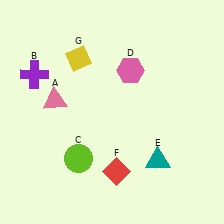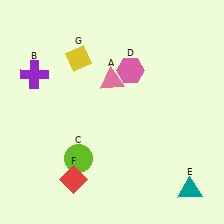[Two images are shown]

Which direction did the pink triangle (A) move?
The pink triangle (A) moved right.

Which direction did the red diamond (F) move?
The red diamond (F) moved left.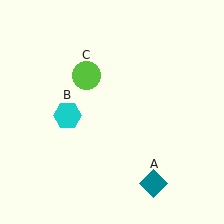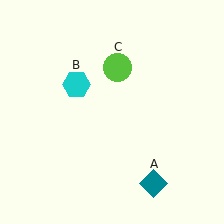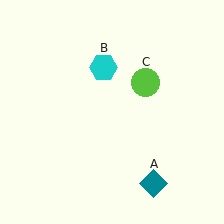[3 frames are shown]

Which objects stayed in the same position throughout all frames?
Teal diamond (object A) remained stationary.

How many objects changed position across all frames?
2 objects changed position: cyan hexagon (object B), lime circle (object C).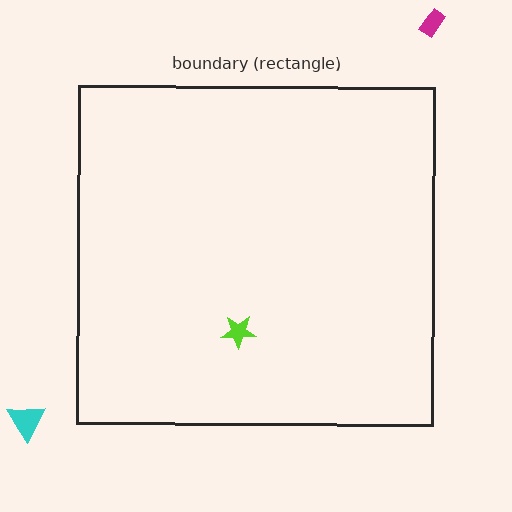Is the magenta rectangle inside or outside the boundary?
Outside.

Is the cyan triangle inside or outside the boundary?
Outside.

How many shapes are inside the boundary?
1 inside, 2 outside.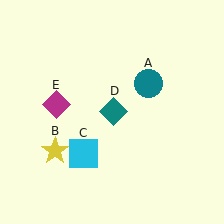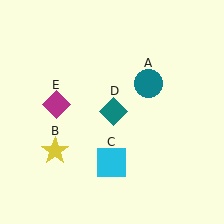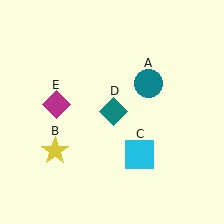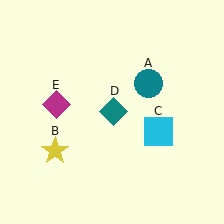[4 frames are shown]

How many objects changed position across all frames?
1 object changed position: cyan square (object C).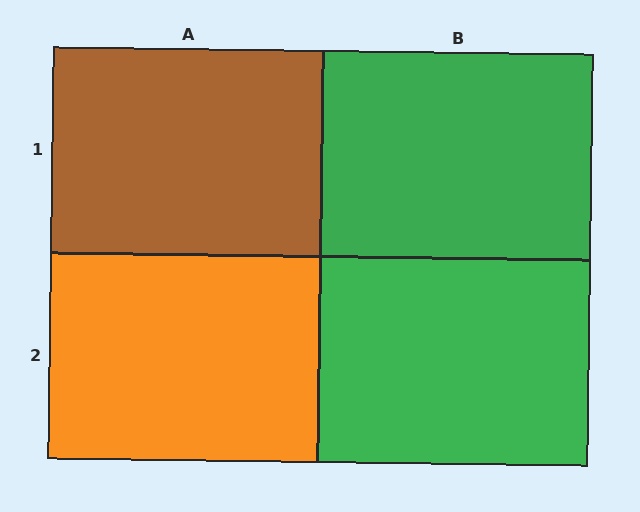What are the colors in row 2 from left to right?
Orange, green.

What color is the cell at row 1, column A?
Brown.